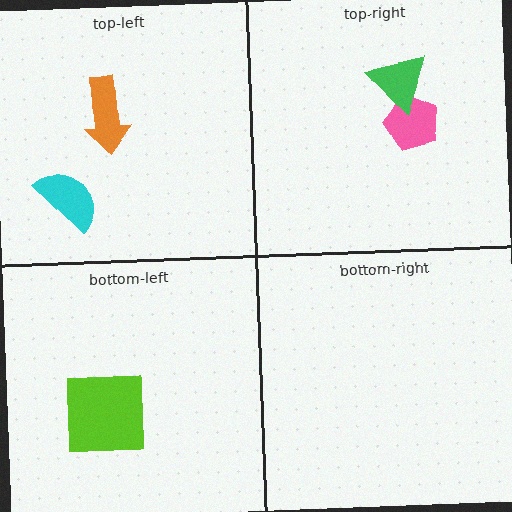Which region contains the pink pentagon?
The top-right region.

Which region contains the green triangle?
The top-right region.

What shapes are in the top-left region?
The cyan semicircle, the orange arrow.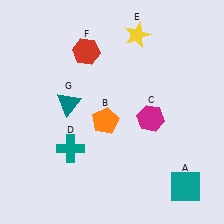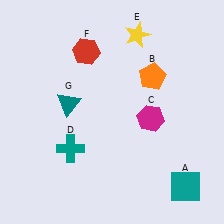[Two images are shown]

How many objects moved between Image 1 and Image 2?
1 object moved between the two images.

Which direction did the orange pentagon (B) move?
The orange pentagon (B) moved right.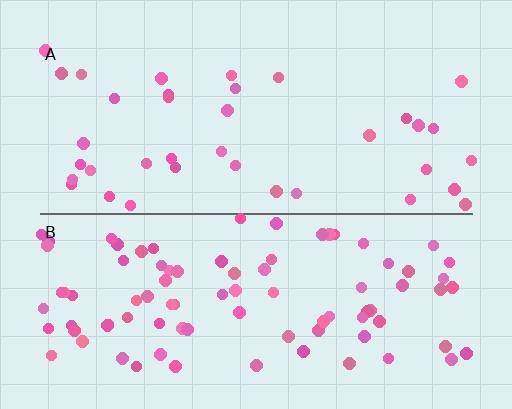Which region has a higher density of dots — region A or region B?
B (the bottom).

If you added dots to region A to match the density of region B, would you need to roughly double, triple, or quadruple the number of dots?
Approximately double.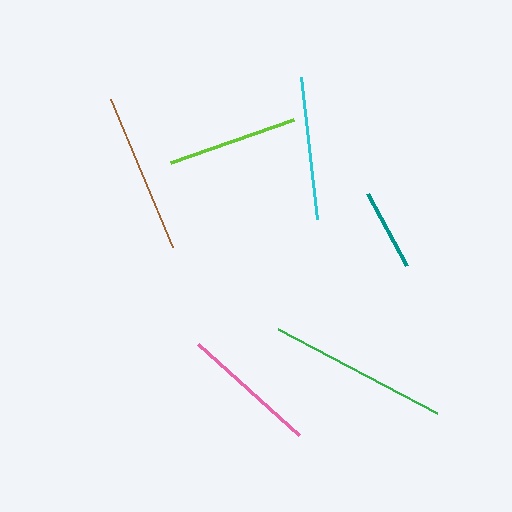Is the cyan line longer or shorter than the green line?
The green line is longer than the cyan line.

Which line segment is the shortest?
The teal line is the shortest at approximately 82 pixels.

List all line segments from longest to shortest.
From longest to shortest: green, brown, cyan, pink, lime, teal.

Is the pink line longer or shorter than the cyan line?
The cyan line is longer than the pink line.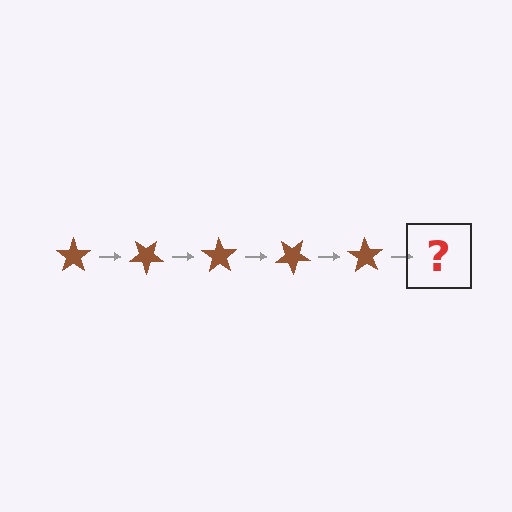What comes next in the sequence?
The next element should be a brown star rotated 175 degrees.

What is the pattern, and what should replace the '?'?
The pattern is that the star rotates 35 degrees each step. The '?' should be a brown star rotated 175 degrees.